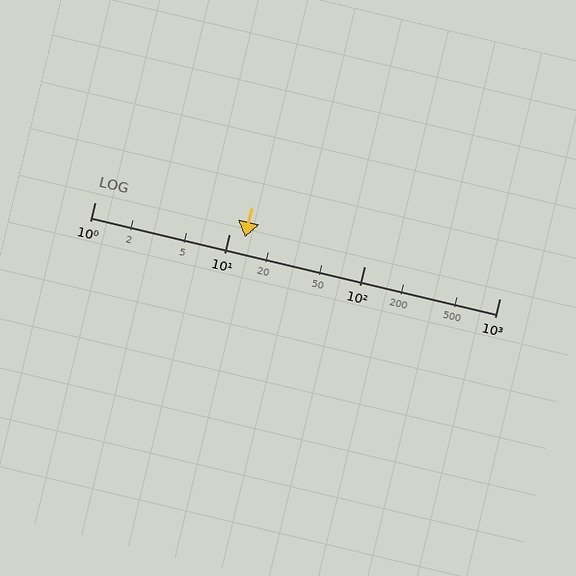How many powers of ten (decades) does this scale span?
The scale spans 3 decades, from 1 to 1000.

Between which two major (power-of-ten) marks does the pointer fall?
The pointer is between 10 and 100.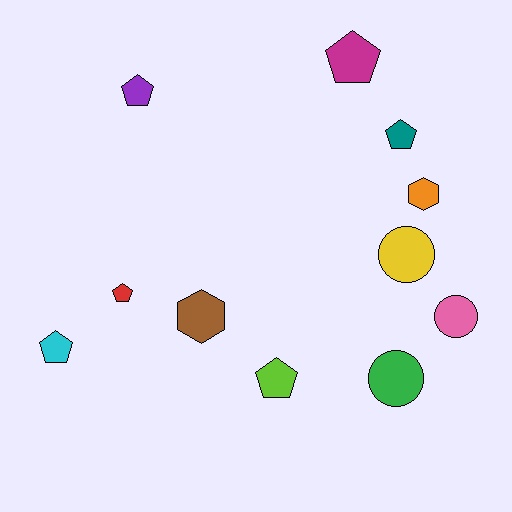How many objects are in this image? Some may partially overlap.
There are 11 objects.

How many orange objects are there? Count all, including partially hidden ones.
There is 1 orange object.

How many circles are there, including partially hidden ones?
There are 3 circles.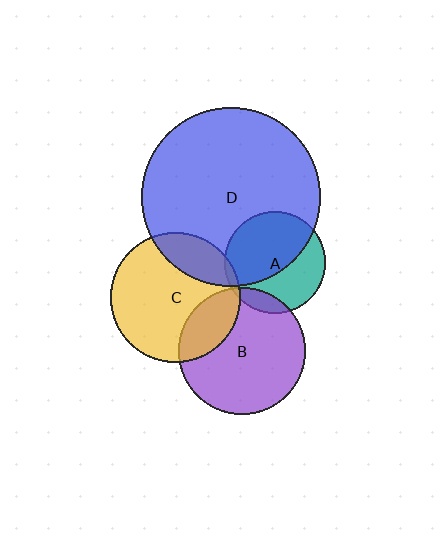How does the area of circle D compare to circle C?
Approximately 1.9 times.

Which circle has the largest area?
Circle D (blue).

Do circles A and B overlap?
Yes.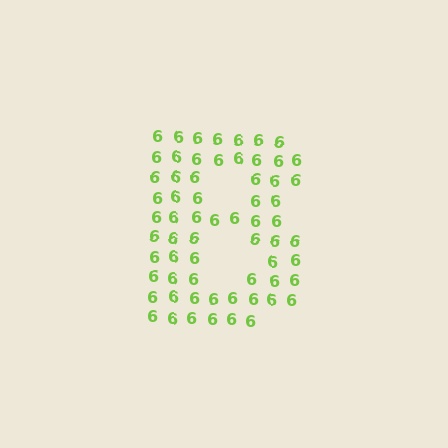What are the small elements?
The small elements are digit 6's.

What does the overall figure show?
The overall figure shows the letter B.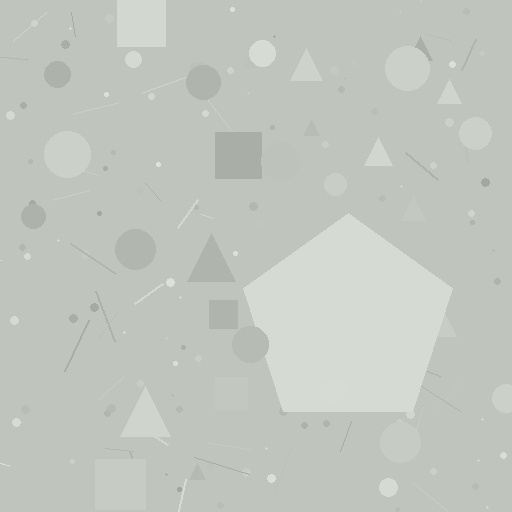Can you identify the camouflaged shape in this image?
The camouflaged shape is a pentagon.